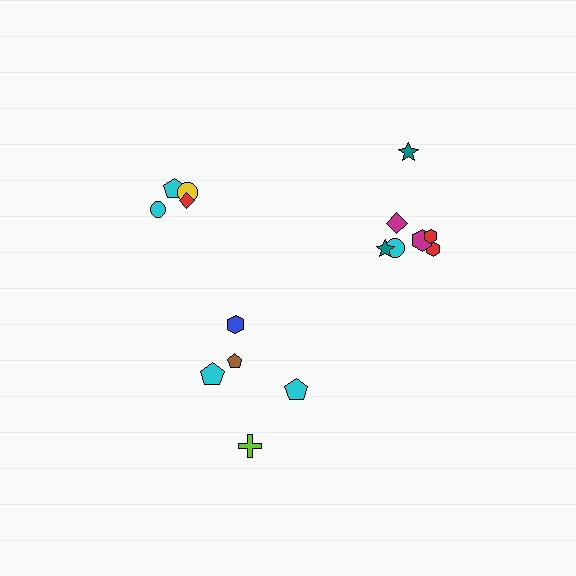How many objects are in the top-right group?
There are 7 objects.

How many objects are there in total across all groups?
There are 16 objects.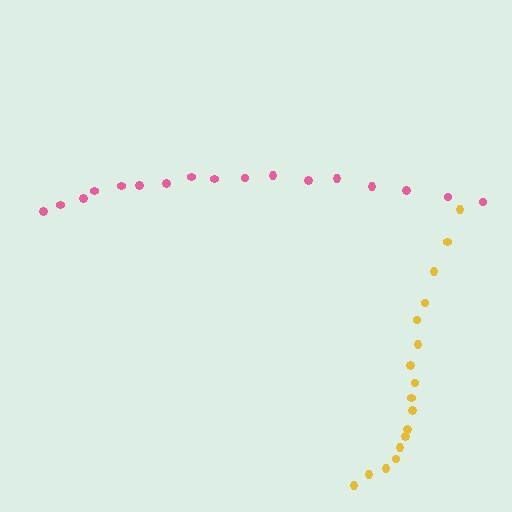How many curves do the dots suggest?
There are 2 distinct paths.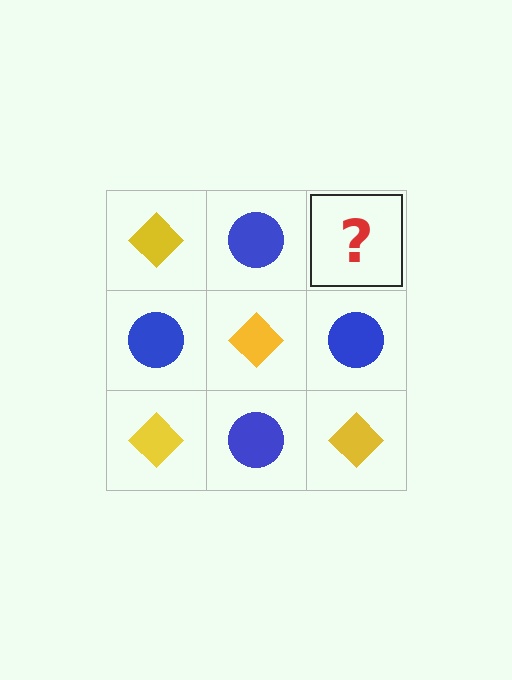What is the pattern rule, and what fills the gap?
The rule is that it alternates yellow diamond and blue circle in a checkerboard pattern. The gap should be filled with a yellow diamond.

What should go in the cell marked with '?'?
The missing cell should contain a yellow diamond.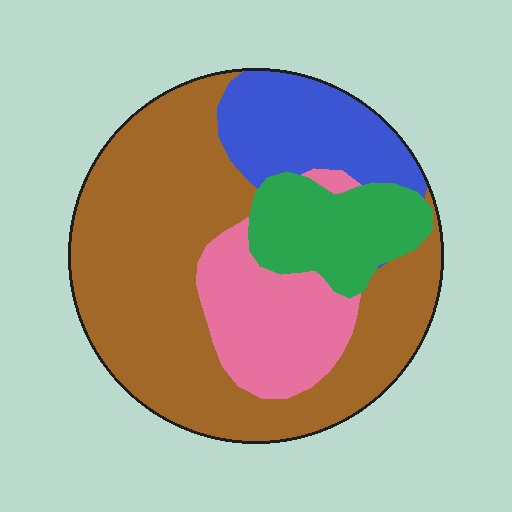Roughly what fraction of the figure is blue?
Blue covers around 15% of the figure.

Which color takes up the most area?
Brown, at roughly 55%.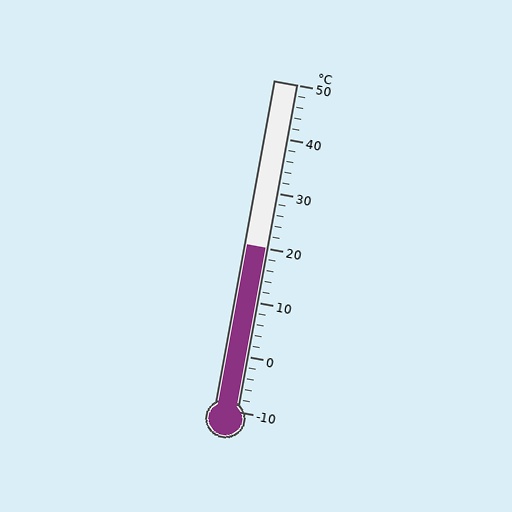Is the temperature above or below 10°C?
The temperature is above 10°C.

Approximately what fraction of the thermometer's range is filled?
The thermometer is filled to approximately 50% of its range.